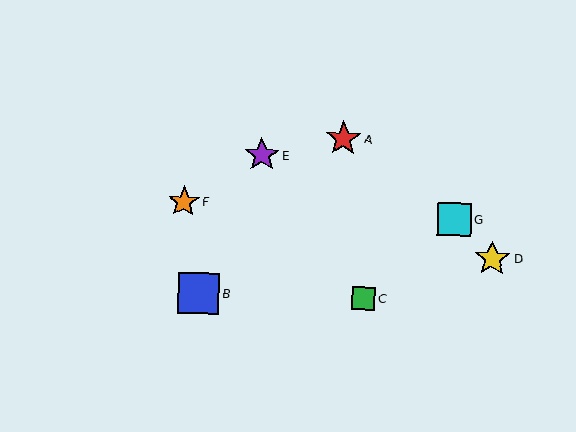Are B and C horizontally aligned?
Yes, both are at y≈293.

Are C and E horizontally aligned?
No, C is at y≈298 and E is at y≈155.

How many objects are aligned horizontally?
2 objects (B, C) are aligned horizontally.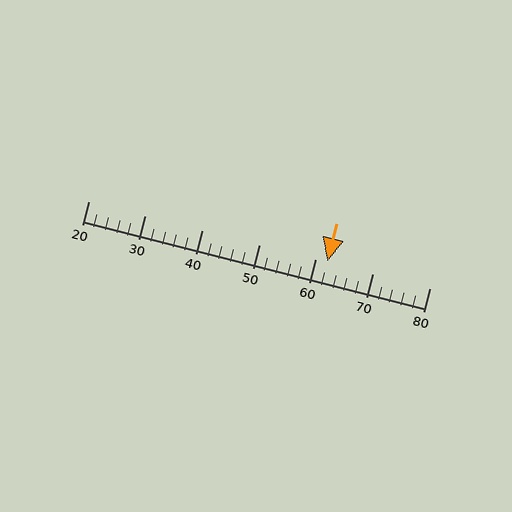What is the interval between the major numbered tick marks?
The major tick marks are spaced 10 units apart.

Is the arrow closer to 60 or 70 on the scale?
The arrow is closer to 60.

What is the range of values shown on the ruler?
The ruler shows values from 20 to 80.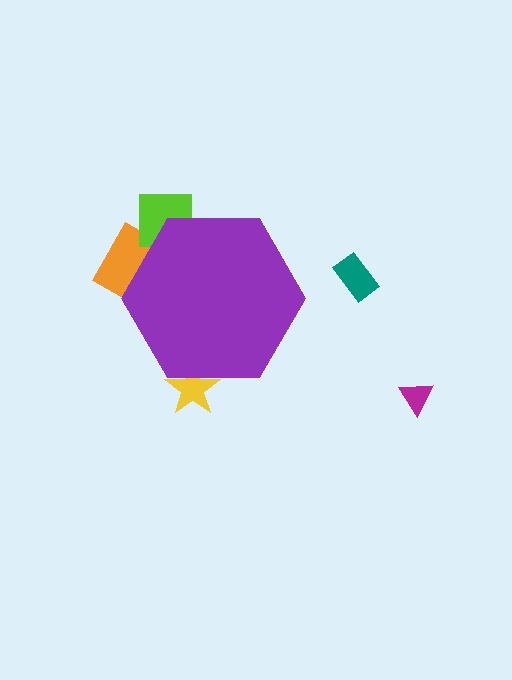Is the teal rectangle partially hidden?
No, the teal rectangle is fully visible.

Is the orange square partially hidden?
Yes, the orange square is partially hidden behind the purple hexagon.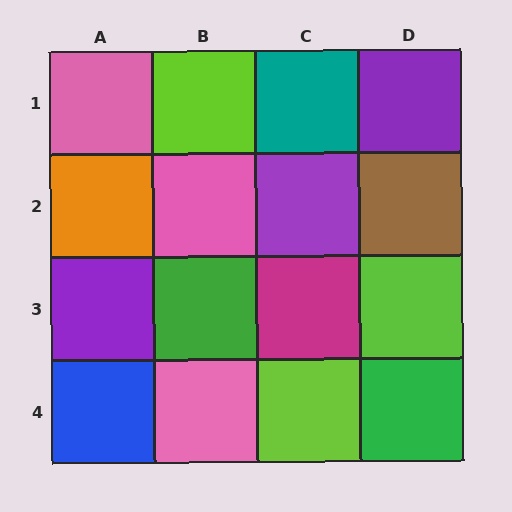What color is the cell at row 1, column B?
Lime.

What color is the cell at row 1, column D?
Purple.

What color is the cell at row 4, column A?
Blue.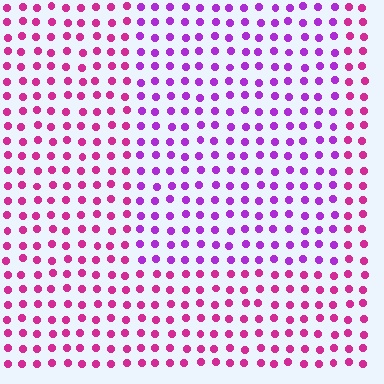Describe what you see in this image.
The image is filled with small magenta elements in a uniform arrangement. A rectangle-shaped region is visible where the elements are tinted to a slightly different hue, forming a subtle color boundary.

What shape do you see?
I see a rectangle.